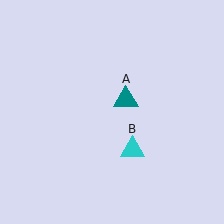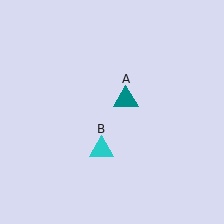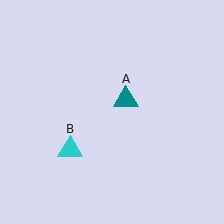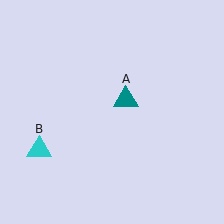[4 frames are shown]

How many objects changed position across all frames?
1 object changed position: cyan triangle (object B).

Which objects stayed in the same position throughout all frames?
Teal triangle (object A) remained stationary.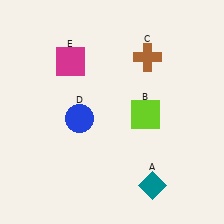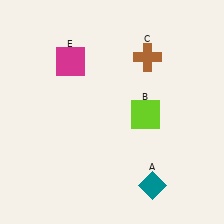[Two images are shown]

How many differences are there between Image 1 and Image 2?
There is 1 difference between the two images.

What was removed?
The blue circle (D) was removed in Image 2.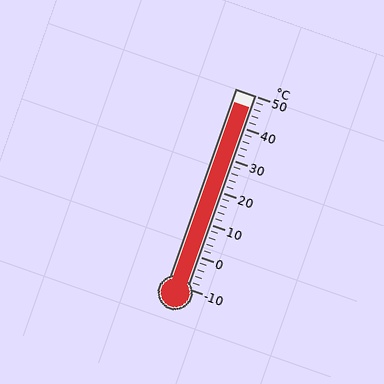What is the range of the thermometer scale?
The thermometer scale ranges from -10°C to 50°C.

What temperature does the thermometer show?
The thermometer shows approximately 46°C.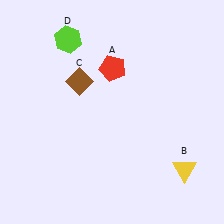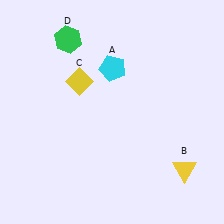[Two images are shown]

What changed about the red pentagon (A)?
In Image 1, A is red. In Image 2, it changed to cyan.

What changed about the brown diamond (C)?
In Image 1, C is brown. In Image 2, it changed to yellow.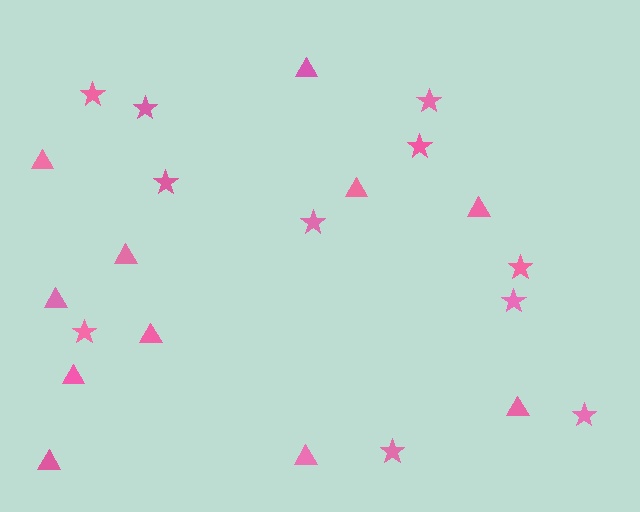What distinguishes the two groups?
There are 2 groups: one group of stars (11) and one group of triangles (11).